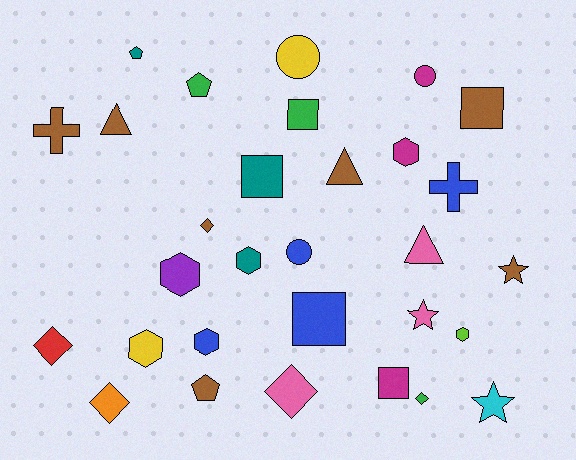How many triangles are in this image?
There are 3 triangles.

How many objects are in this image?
There are 30 objects.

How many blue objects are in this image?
There are 4 blue objects.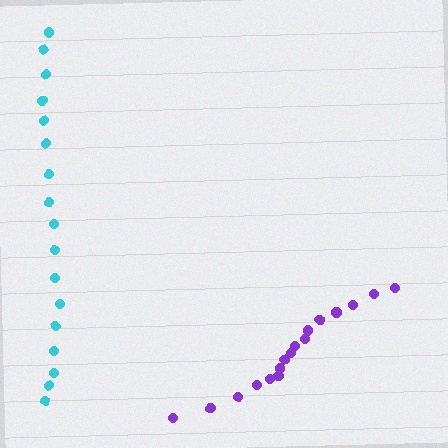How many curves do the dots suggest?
There are 2 distinct paths.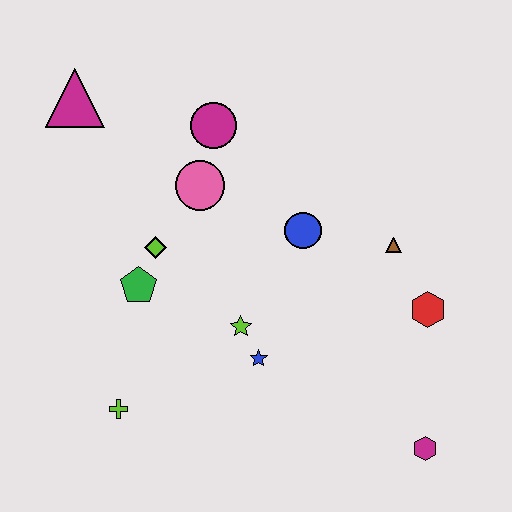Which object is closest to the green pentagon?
The lime diamond is closest to the green pentagon.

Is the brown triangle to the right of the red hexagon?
No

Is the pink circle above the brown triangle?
Yes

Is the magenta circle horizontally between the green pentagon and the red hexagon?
Yes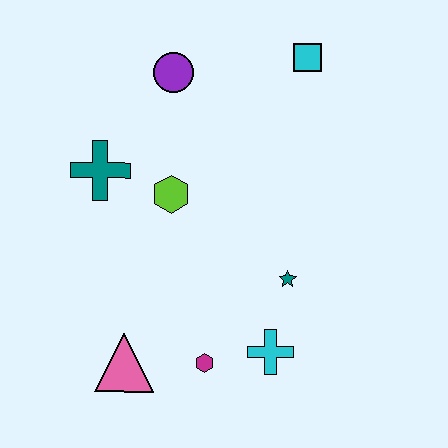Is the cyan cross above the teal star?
No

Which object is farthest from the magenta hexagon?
The cyan square is farthest from the magenta hexagon.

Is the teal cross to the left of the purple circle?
Yes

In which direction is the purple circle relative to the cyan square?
The purple circle is to the left of the cyan square.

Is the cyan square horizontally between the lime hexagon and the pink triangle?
No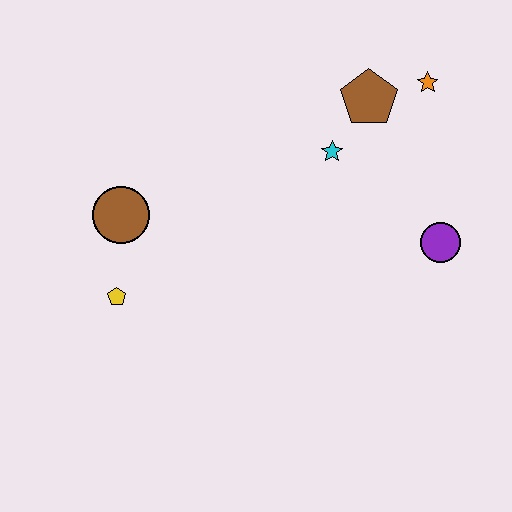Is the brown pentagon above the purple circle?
Yes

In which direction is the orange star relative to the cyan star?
The orange star is to the right of the cyan star.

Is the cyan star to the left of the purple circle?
Yes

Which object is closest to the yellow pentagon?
The brown circle is closest to the yellow pentagon.